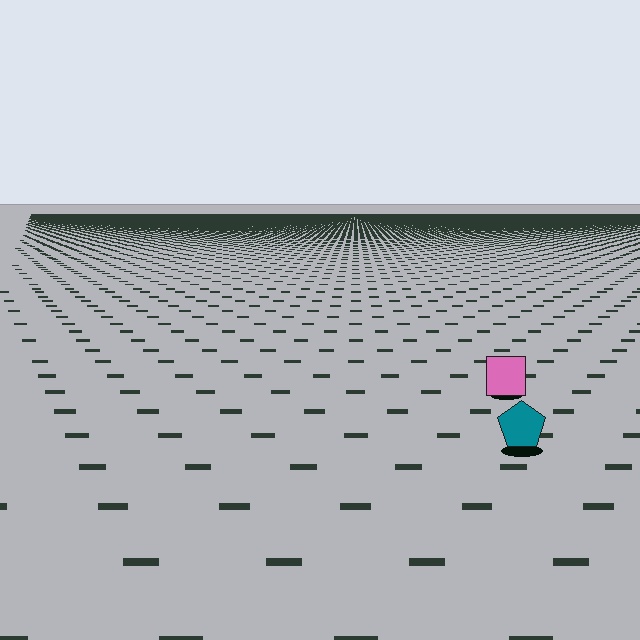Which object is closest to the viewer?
The teal pentagon is closest. The texture marks near it are larger and more spread out.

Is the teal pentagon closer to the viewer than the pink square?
Yes. The teal pentagon is closer — you can tell from the texture gradient: the ground texture is coarser near it.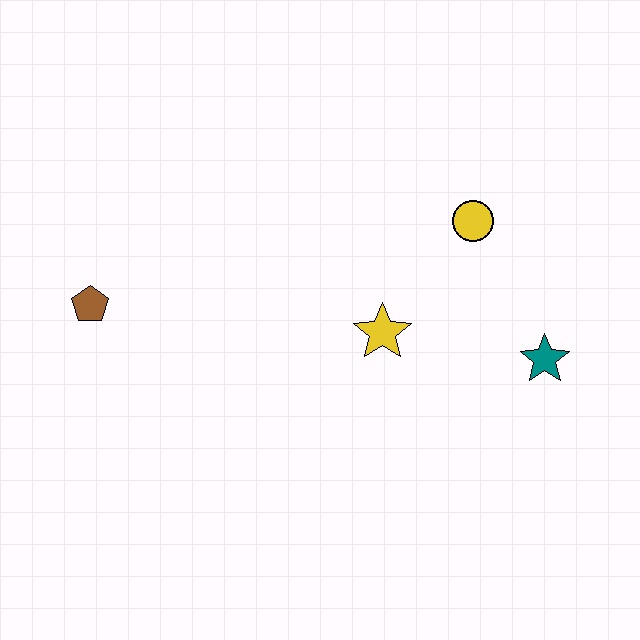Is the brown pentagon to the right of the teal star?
No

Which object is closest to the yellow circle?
The yellow star is closest to the yellow circle.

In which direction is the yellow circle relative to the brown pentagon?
The yellow circle is to the right of the brown pentagon.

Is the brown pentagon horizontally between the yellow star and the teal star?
No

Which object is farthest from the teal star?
The brown pentagon is farthest from the teal star.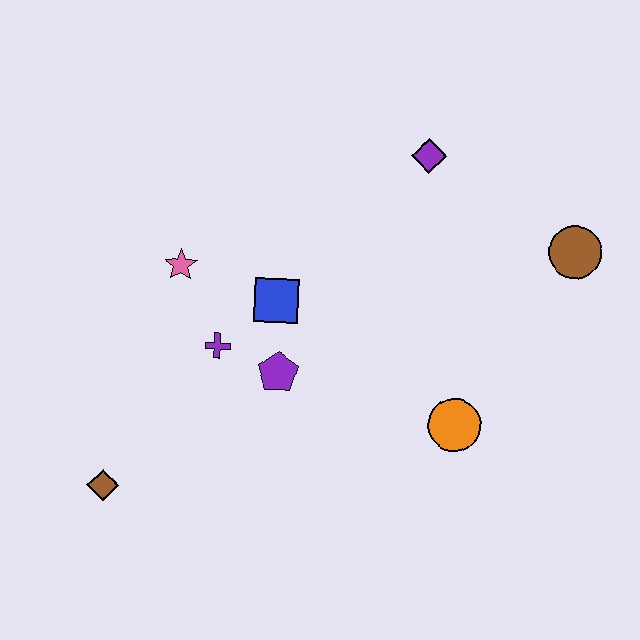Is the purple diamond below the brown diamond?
No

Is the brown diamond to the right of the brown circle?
No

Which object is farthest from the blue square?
The brown circle is farthest from the blue square.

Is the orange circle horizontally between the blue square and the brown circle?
Yes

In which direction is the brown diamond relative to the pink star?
The brown diamond is below the pink star.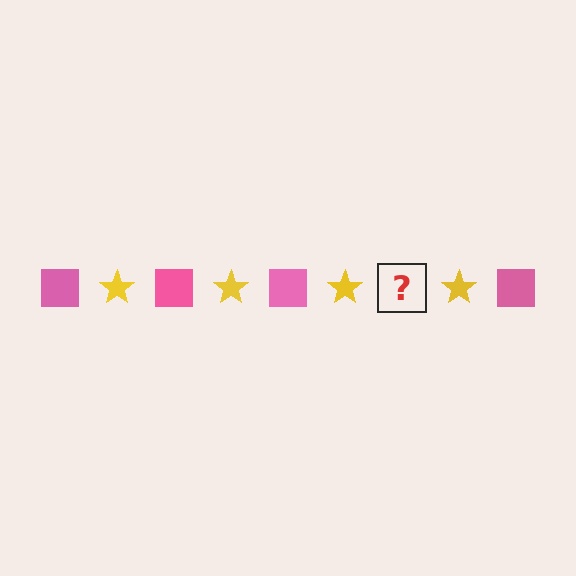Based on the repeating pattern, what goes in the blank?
The blank should be a pink square.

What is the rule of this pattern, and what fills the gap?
The rule is that the pattern alternates between pink square and yellow star. The gap should be filled with a pink square.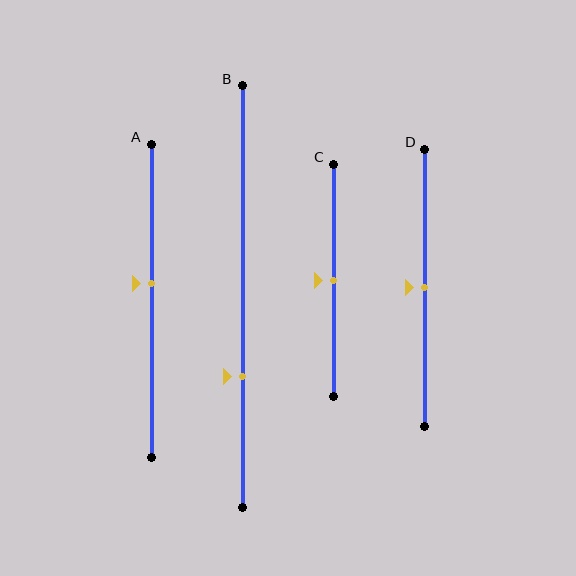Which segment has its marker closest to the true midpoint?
Segment C has its marker closest to the true midpoint.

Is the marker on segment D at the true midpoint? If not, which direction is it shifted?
Yes, the marker on segment D is at the true midpoint.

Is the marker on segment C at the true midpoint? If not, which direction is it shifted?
Yes, the marker on segment C is at the true midpoint.